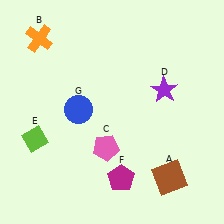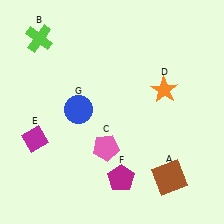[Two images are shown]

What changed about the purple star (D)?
In Image 1, D is purple. In Image 2, it changed to orange.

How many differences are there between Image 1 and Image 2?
There are 3 differences between the two images.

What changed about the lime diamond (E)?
In Image 1, E is lime. In Image 2, it changed to magenta.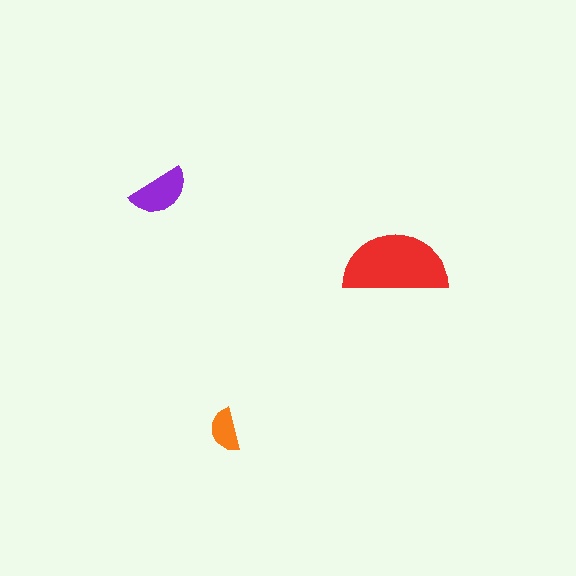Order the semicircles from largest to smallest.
the red one, the purple one, the orange one.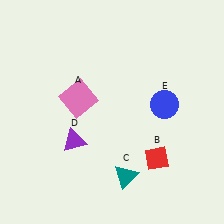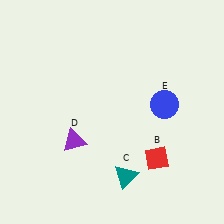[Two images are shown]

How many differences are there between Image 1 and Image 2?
There is 1 difference between the two images.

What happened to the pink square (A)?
The pink square (A) was removed in Image 2. It was in the top-left area of Image 1.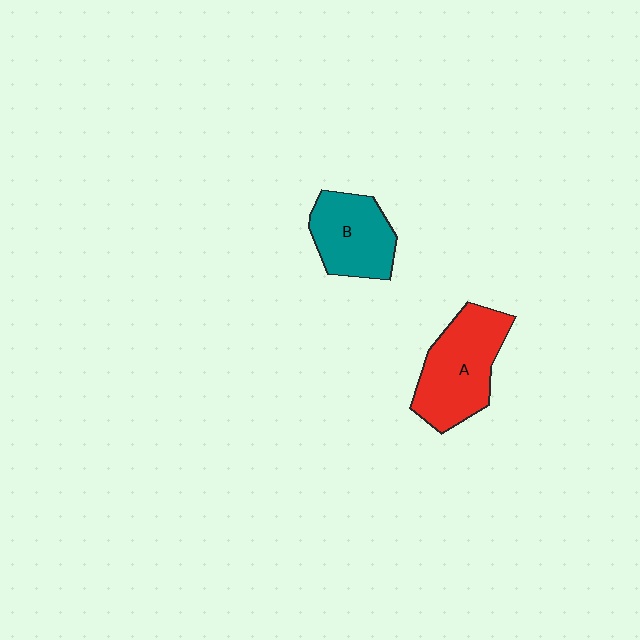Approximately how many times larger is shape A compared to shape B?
Approximately 1.3 times.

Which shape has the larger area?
Shape A (red).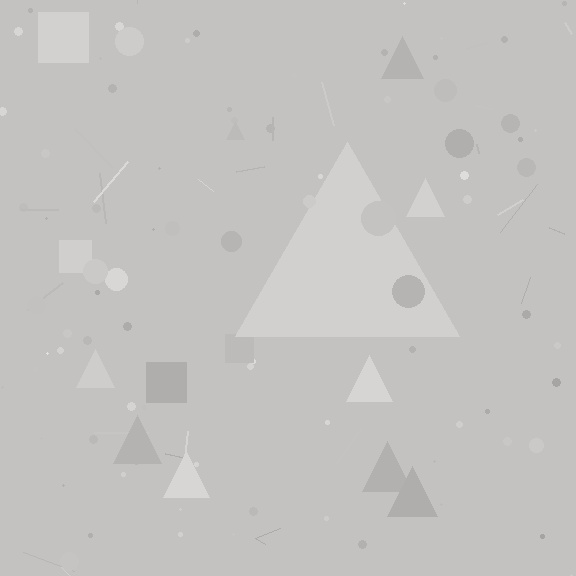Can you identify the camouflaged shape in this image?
The camouflaged shape is a triangle.